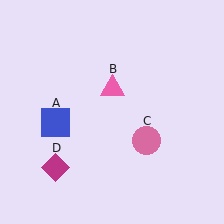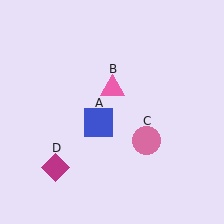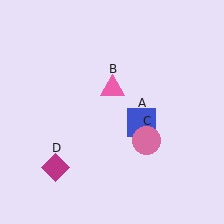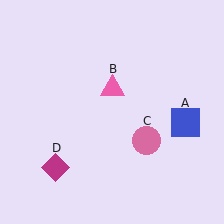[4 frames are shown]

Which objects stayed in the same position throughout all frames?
Pink triangle (object B) and pink circle (object C) and magenta diamond (object D) remained stationary.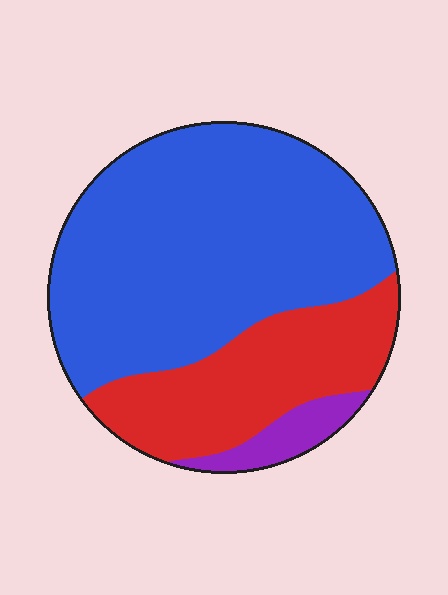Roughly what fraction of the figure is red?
Red takes up about one quarter (1/4) of the figure.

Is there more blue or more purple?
Blue.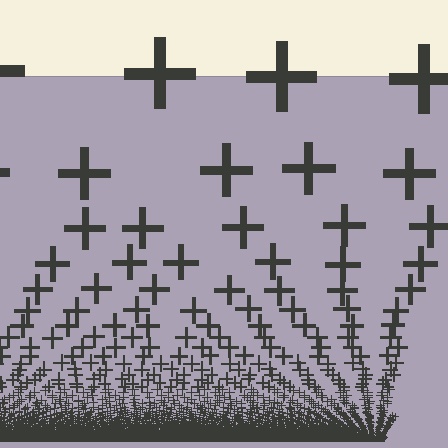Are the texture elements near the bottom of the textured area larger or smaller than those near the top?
Smaller. The gradient is inverted — elements near the bottom are smaller and denser.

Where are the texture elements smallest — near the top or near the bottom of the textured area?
Near the bottom.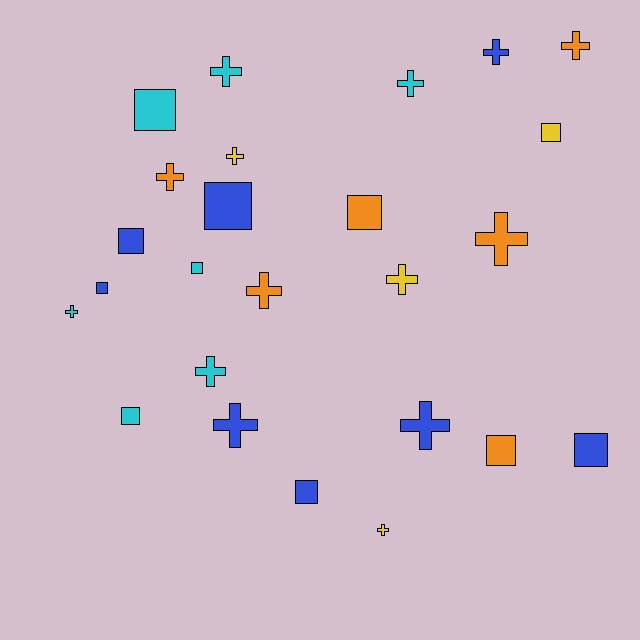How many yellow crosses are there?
There are 3 yellow crosses.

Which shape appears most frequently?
Cross, with 14 objects.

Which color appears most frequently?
Blue, with 8 objects.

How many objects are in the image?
There are 25 objects.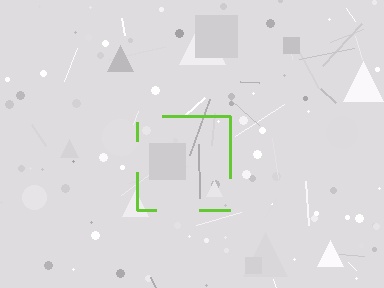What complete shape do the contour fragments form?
The contour fragments form a square.